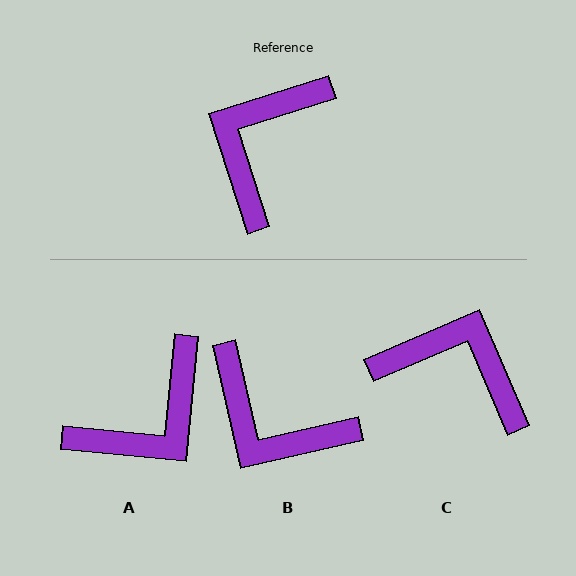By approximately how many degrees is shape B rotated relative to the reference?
Approximately 85 degrees counter-clockwise.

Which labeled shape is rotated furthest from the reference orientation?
A, about 157 degrees away.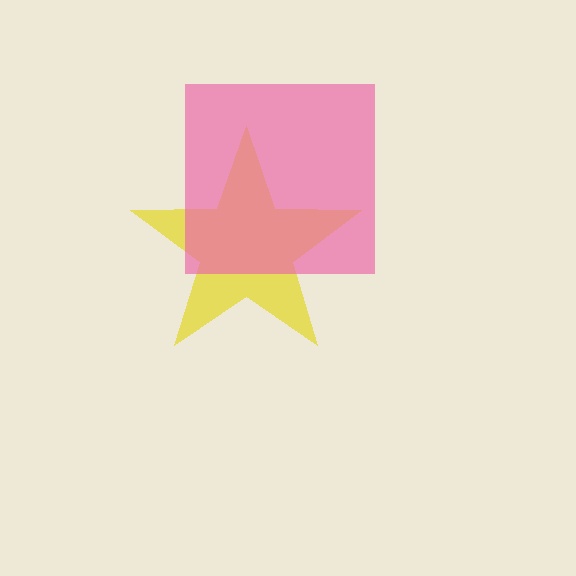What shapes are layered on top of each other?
The layered shapes are: a yellow star, a pink square.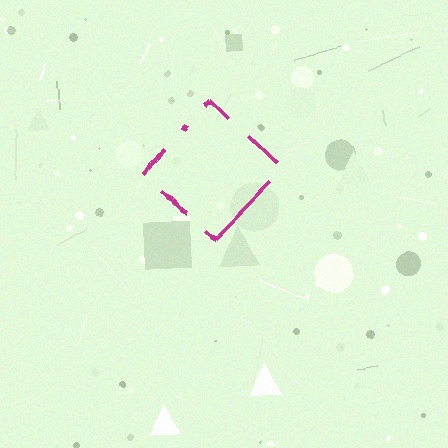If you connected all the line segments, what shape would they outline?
They would outline a diamond.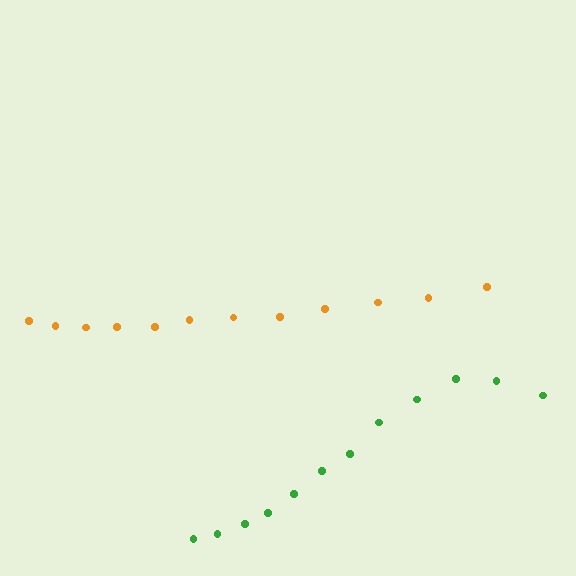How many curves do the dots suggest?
There are 2 distinct paths.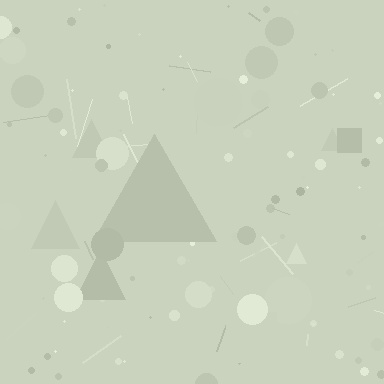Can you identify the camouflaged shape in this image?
The camouflaged shape is a triangle.